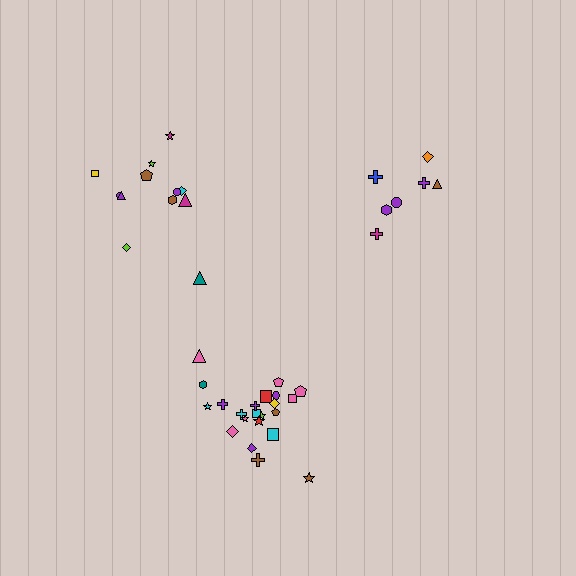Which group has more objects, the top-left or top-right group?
The top-left group.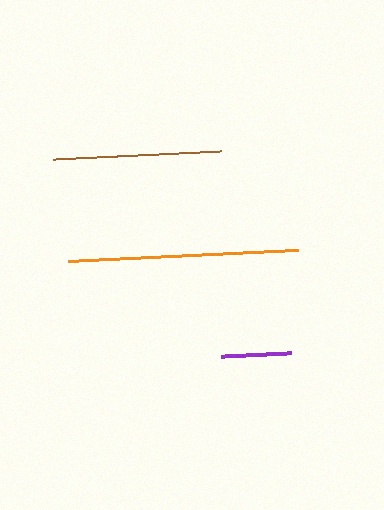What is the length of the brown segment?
The brown segment is approximately 168 pixels long.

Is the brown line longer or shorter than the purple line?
The brown line is longer than the purple line.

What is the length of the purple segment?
The purple segment is approximately 70 pixels long.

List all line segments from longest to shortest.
From longest to shortest: orange, brown, purple.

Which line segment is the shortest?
The purple line is the shortest at approximately 70 pixels.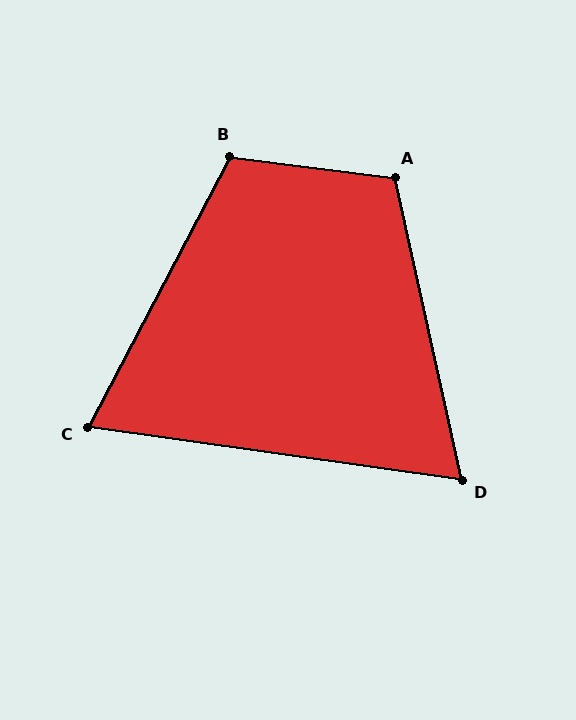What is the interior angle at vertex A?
Approximately 110 degrees (obtuse).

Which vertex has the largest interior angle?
B, at approximately 110 degrees.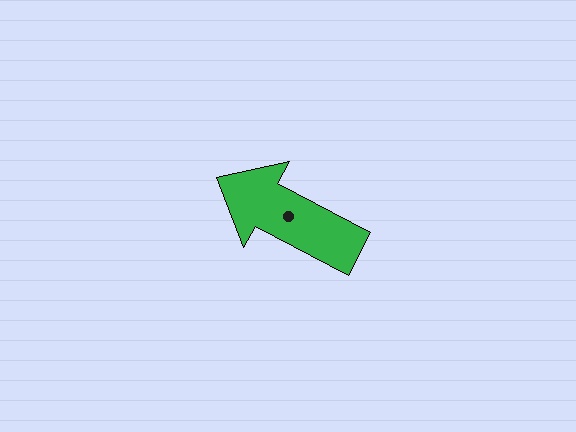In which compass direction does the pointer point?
Northwest.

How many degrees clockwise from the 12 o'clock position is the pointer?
Approximately 298 degrees.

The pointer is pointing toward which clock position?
Roughly 10 o'clock.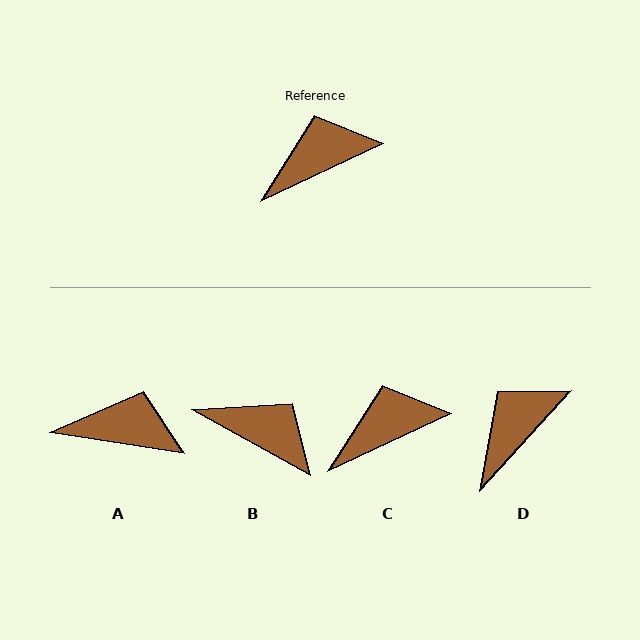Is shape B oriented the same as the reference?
No, it is off by about 54 degrees.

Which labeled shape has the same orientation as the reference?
C.